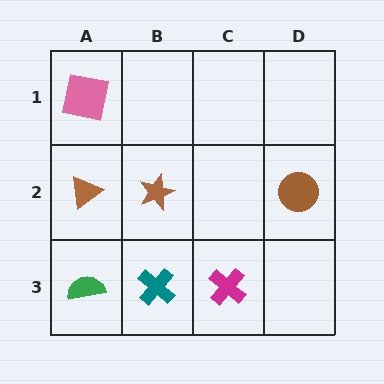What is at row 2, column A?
A brown triangle.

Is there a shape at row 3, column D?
No, that cell is empty.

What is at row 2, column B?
A brown star.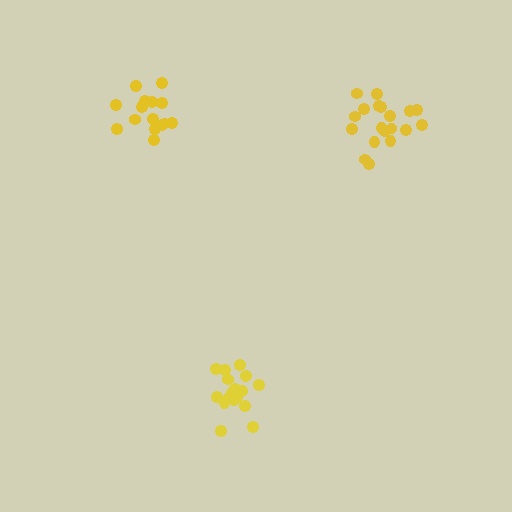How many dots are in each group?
Group 1: 16 dots, Group 2: 19 dots, Group 3: 19 dots (54 total).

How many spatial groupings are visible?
There are 3 spatial groupings.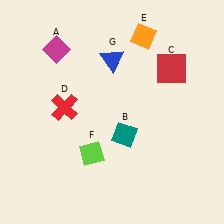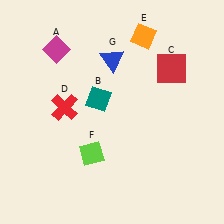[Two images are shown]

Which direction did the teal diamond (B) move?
The teal diamond (B) moved up.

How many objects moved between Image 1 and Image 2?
1 object moved between the two images.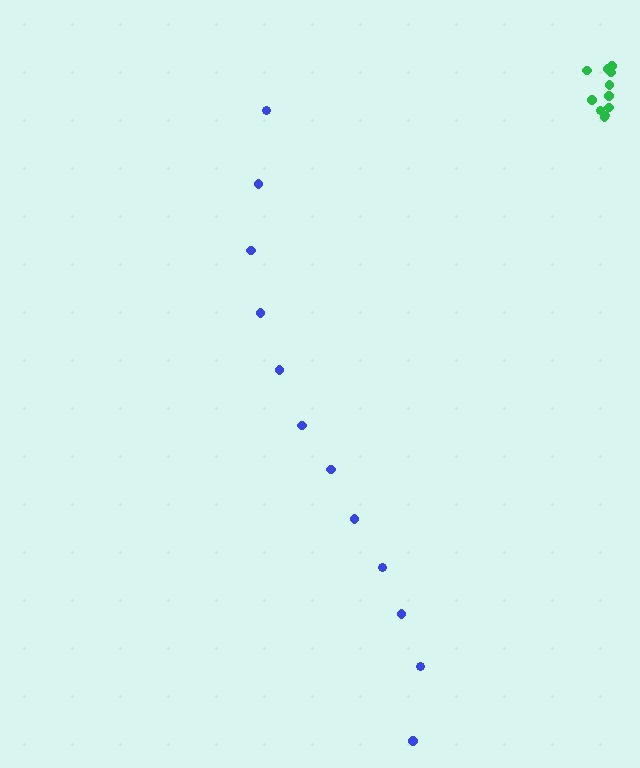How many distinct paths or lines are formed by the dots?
There are 2 distinct paths.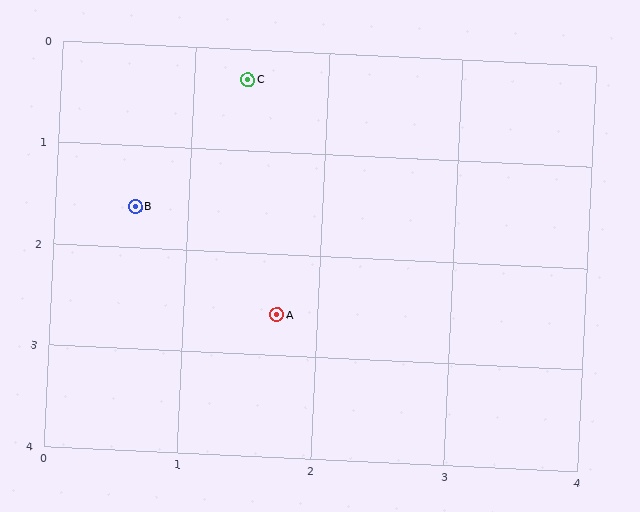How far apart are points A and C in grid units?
Points A and C are about 2.3 grid units apart.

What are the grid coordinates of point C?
Point C is at approximately (1.4, 0.3).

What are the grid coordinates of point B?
Point B is at approximately (0.6, 1.6).